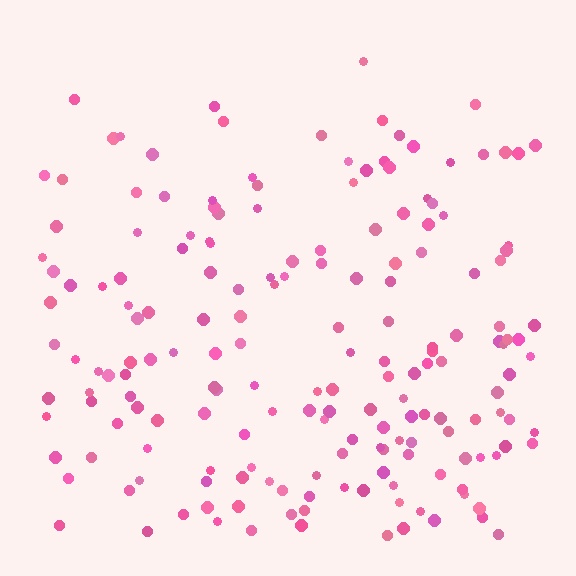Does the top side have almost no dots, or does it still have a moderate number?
Still a moderate number, just noticeably fewer than the bottom.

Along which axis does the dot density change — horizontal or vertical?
Vertical.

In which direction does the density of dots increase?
From top to bottom, with the bottom side densest.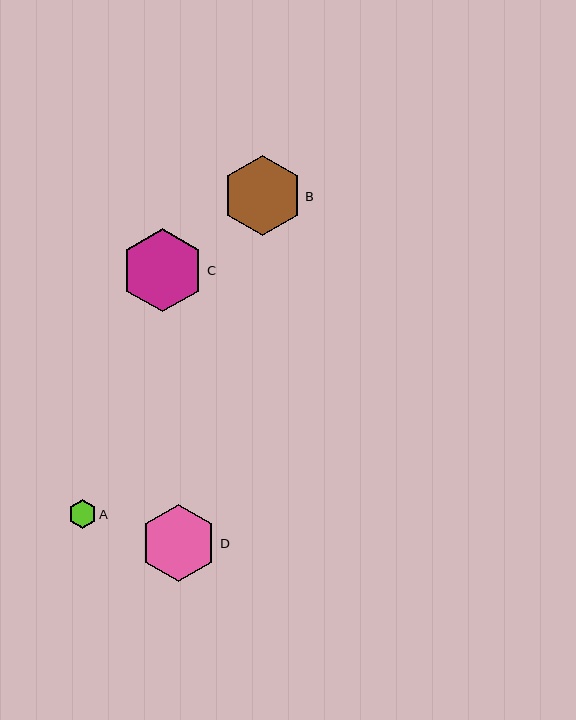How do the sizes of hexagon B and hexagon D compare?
Hexagon B and hexagon D are approximately the same size.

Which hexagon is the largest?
Hexagon C is the largest with a size of approximately 84 pixels.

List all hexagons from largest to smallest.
From largest to smallest: C, B, D, A.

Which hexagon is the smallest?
Hexagon A is the smallest with a size of approximately 28 pixels.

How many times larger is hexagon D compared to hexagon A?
Hexagon D is approximately 2.7 times the size of hexagon A.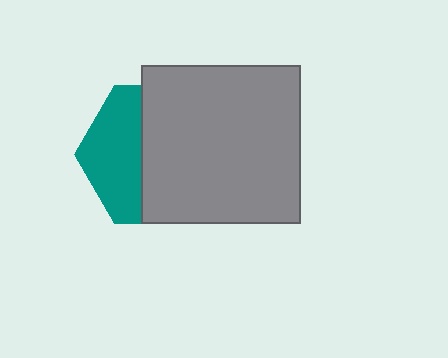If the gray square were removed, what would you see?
You would see the complete teal hexagon.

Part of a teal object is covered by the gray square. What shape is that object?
It is a hexagon.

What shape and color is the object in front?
The object in front is a gray square.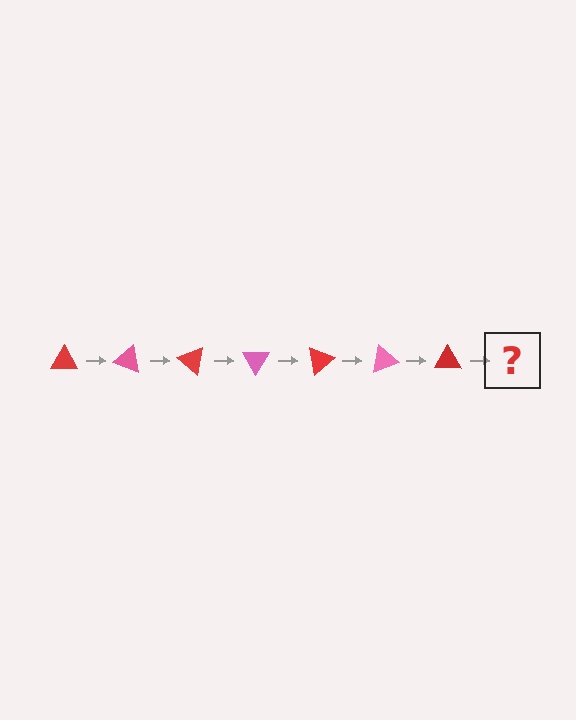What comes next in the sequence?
The next element should be a pink triangle, rotated 140 degrees from the start.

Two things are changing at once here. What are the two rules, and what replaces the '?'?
The two rules are that it rotates 20 degrees each step and the color cycles through red and pink. The '?' should be a pink triangle, rotated 140 degrees from the start.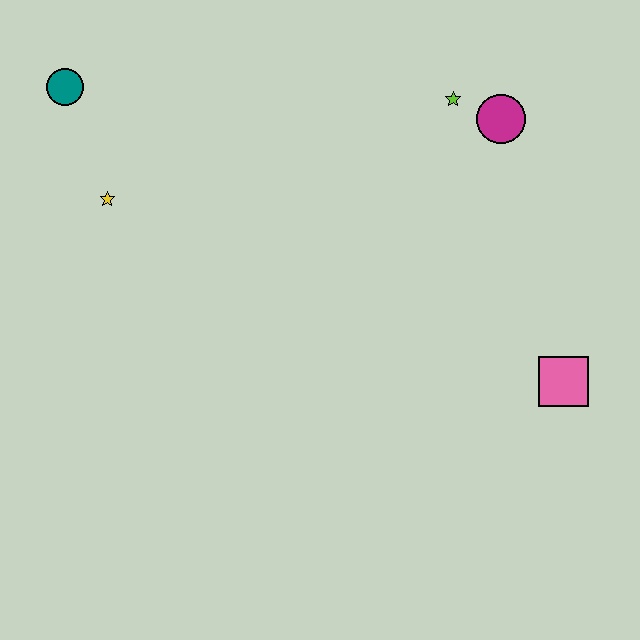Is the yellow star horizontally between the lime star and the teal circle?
Yes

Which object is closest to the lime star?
The magenta circle is closest to the lime star.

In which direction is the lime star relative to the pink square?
The lime star is above the pink square.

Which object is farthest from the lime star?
The teal circle is farthest from the lime star.